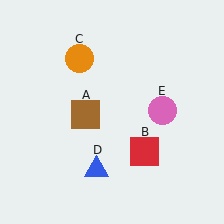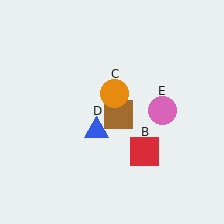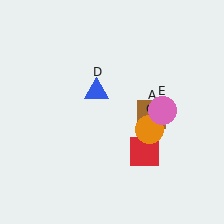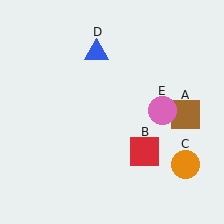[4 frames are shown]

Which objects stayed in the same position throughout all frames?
Red square (object B) and pink circle (object E) remained stationary.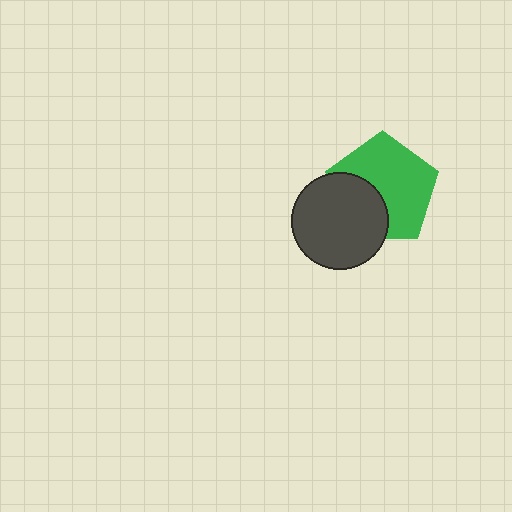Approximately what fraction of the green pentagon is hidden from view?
Roughly 35% of the green pentagon is hidden behind the dark gray circle.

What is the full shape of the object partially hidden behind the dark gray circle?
The partially hidden object is a green pentagon.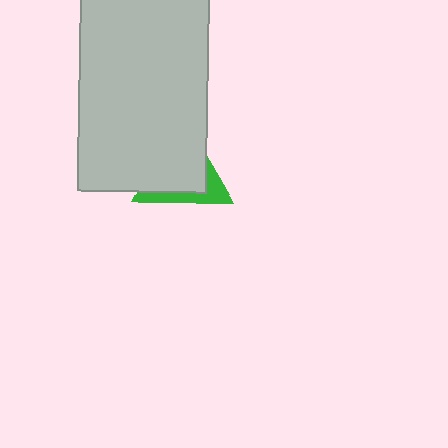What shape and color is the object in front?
The object in front is a light gray rectangle.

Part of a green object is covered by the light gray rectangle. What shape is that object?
It is a triangle.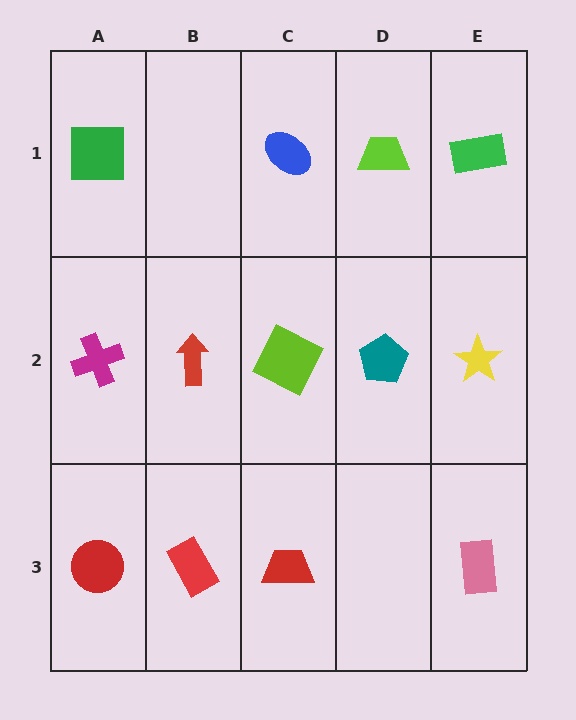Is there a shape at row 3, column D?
No, that cell is empty.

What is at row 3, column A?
A red circle.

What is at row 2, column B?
A red arrow.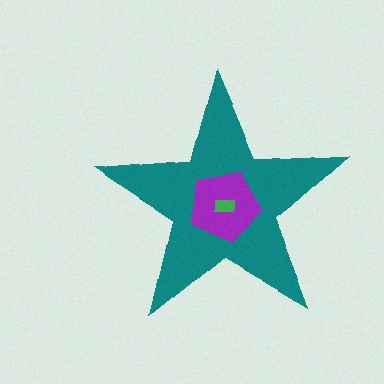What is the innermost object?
The green rectangle.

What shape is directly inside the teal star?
The purple pentagon.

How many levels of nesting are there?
3.